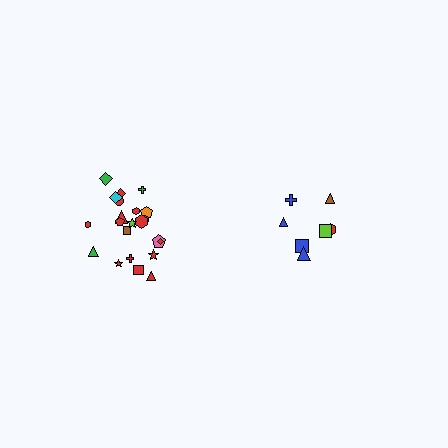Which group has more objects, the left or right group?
The left group.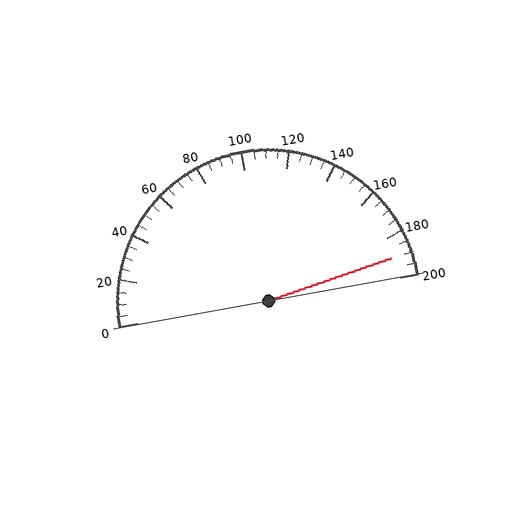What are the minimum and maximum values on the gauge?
The gauge ranges from 0 to 200.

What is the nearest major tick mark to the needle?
The nearest major tick mark is 200.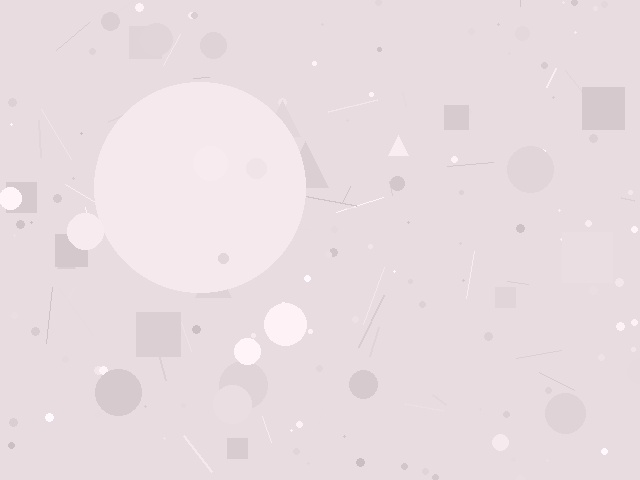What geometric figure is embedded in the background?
A circle is embedded in the background.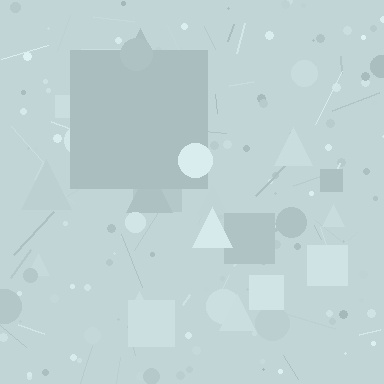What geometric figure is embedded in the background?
A square is embedded in the background.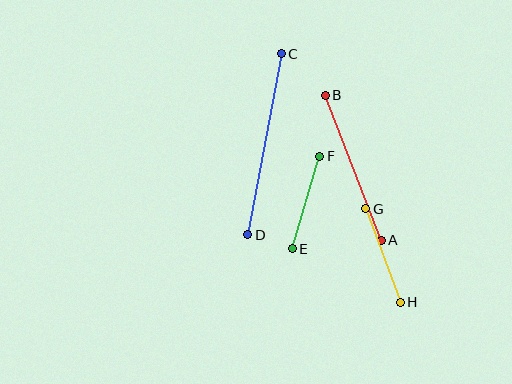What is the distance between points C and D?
The distance is approximately 184 pixels.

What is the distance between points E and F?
The distance is approximately 96 pixels.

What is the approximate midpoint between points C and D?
The midpoint is at approximately (264, 144) pixels.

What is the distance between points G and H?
The distance is approximately 100 pixels.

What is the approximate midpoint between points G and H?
The midpoint is at approximately (383, 256) pixels.